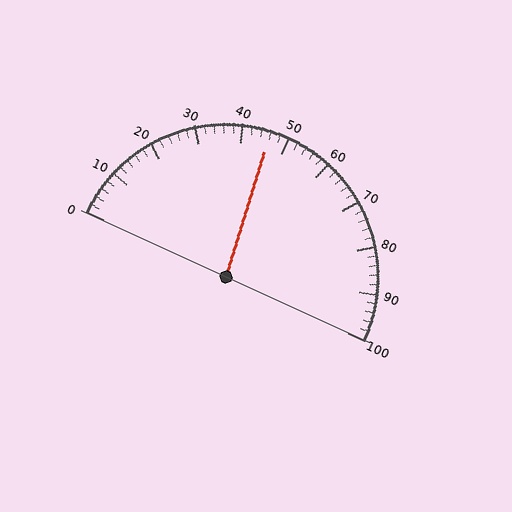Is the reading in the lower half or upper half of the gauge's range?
The reading is in the lower half of the range (0 to 100).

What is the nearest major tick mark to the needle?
The nearest major tick mark is 50.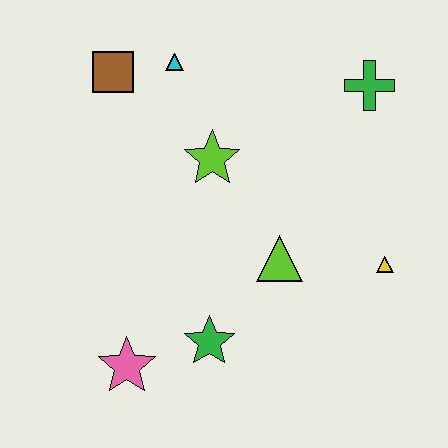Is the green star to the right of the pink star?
Yes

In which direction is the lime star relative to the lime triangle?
The lime star is above the lime triangle.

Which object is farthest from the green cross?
The pink star is farthest from the green cross.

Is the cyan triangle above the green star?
Yes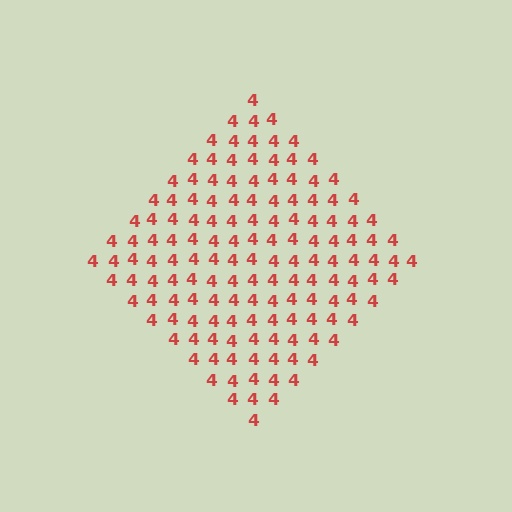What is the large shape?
The large shape is a diamond.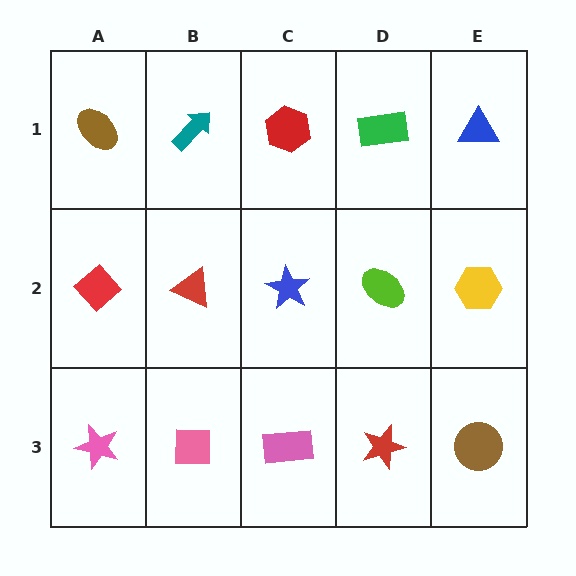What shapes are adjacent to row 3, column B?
A red triangle (row 2, column B), a pink star (row 3, column A), a pink rectangle (row 3, column C).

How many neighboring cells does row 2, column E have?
3.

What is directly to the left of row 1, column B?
A brown ellipse.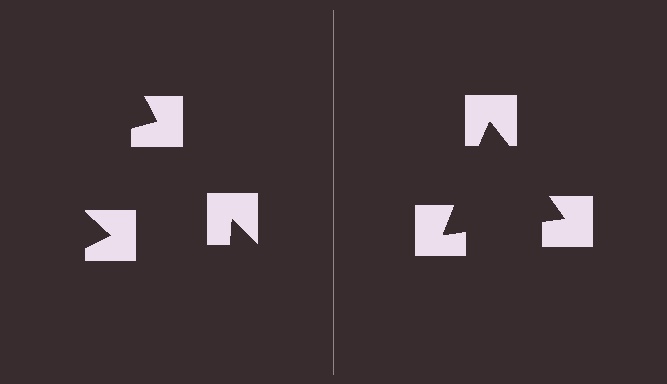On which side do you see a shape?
An illusory triangle appears on the right side. On the left side the wedge cuts are rotated, so no coherent shape forms.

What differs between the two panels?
The notched squares are positioned identically on both sides; only the wedge orientations differ. On the right they align to a triangle; on the left they are misaligned.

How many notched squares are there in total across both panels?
6 — 3 on each side.